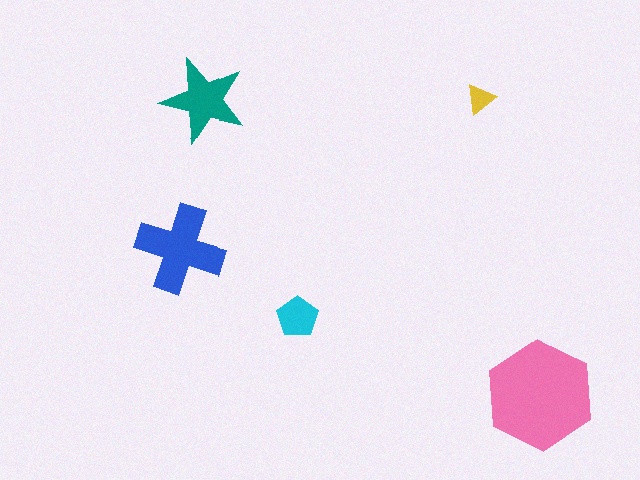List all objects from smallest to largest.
The yellow triangle, the cyan pentagon, the teal star, the blue cross, the pink hexagon.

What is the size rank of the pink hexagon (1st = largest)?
1st.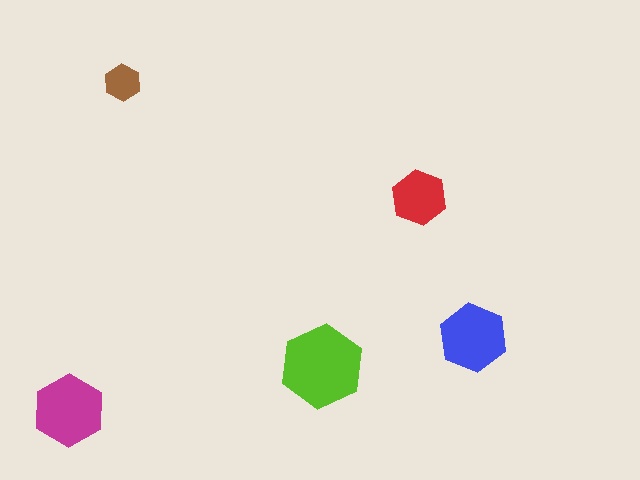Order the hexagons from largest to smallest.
the lime one, the magenta one, the blue one, the red one, the brown one.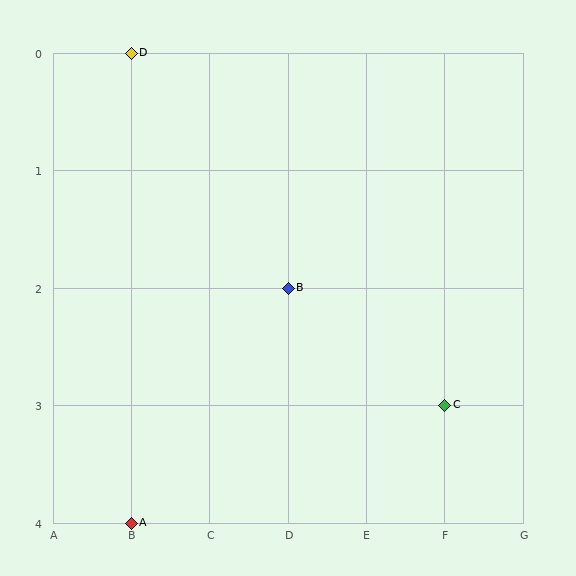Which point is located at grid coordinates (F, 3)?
Point C is at (F, 3).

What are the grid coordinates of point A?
Point A is at grid coordinates (B, 4).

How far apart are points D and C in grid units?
Points D and C are 4 columns and 3 rows apart (about 5.0 grid units diagonally).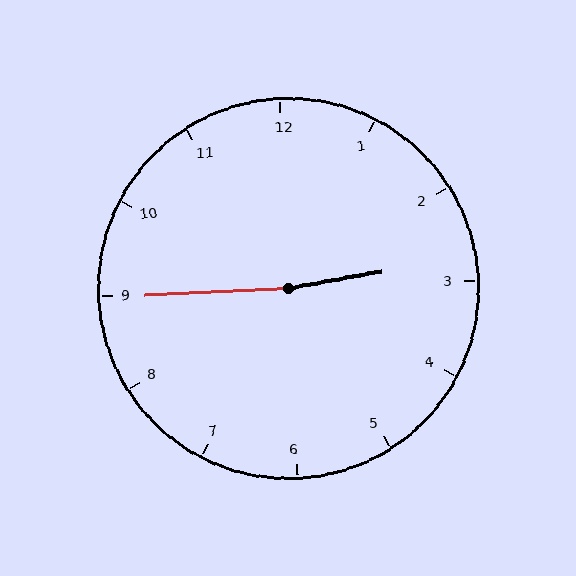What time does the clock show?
2:45.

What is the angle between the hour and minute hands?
Approximately 172 degrees.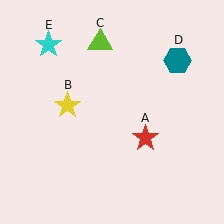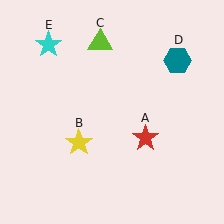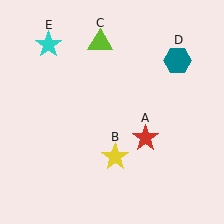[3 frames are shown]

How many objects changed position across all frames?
1 object changed position: yellow star (object B).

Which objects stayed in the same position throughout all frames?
Red star (object A) and lime triangle (object C) and teal hexagon (object D) and cyan star (object E) remained stationary.